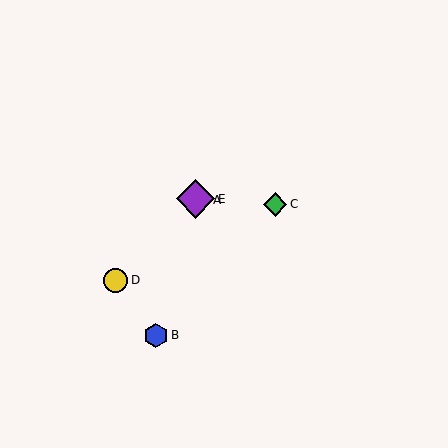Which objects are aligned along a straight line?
Objects A, D, E are aligned along a straight line.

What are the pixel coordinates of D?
Object D is at (116, 280).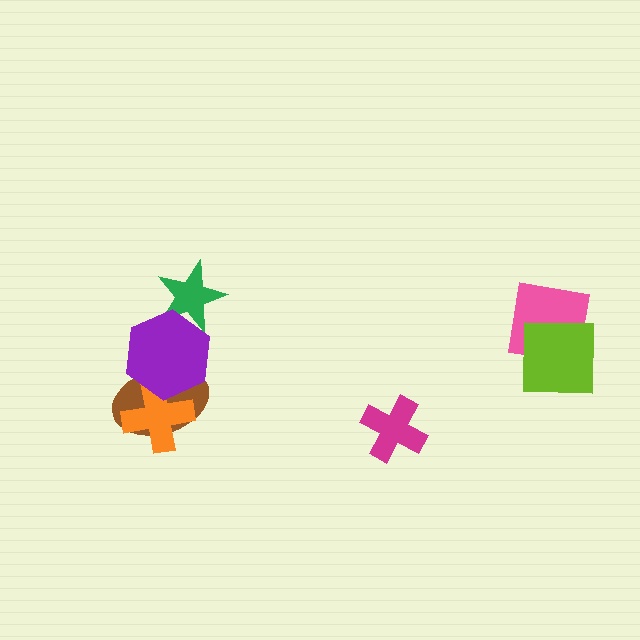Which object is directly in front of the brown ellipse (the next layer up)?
The orange cross is directly in front of the brown ellipse.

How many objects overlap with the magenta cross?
0 objects overlap with the magenta cross.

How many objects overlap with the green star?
1 object overlaps with the green star.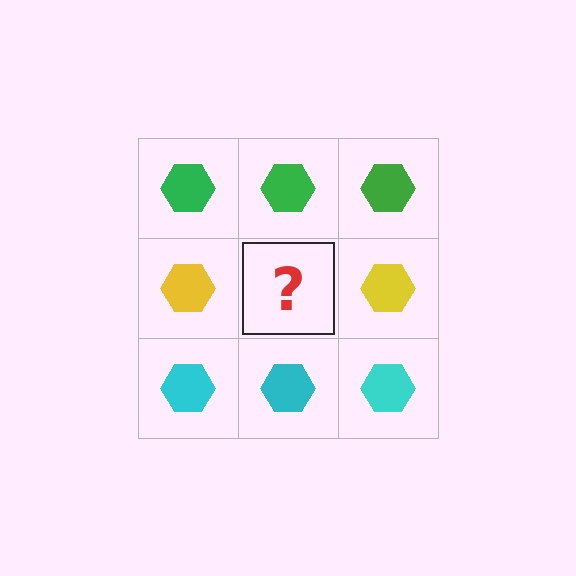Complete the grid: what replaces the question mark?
The question mark should be replaced with a yellow hexagon.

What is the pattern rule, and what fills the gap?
The rule is that each row has a consistent color. The gap should be filled with a yellow hexagon.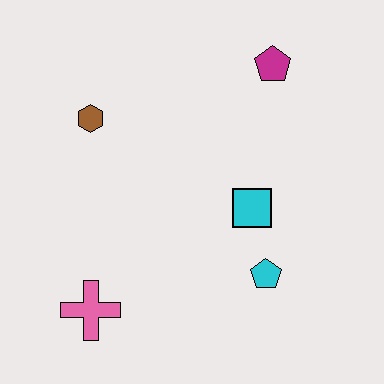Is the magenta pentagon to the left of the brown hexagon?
No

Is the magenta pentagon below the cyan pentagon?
No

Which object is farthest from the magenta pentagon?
The pink cross is farthest from the magenta pentagon.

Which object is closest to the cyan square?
The cyan pentagon is closest to the cyan square.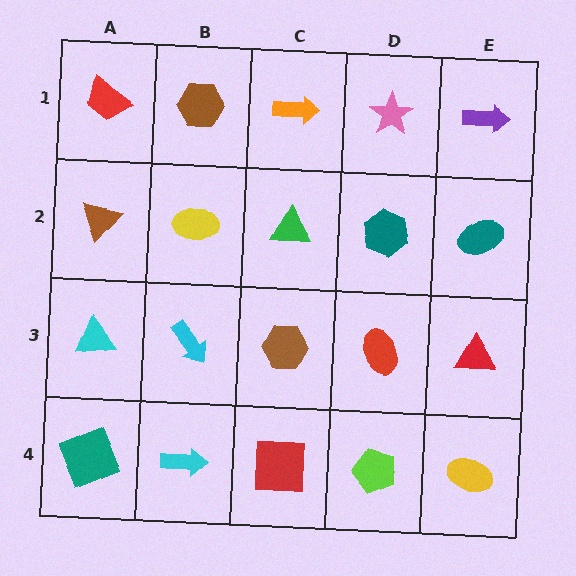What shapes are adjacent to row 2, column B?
A brown hexagon (row 1, column B), a cyan arrow (row 3, column B), a brown triangle (row 2, column A), a green triangle (row 2, column C).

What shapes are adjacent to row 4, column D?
A red ellipse (row 3, column D), a red square (row 4, column C), a yellow ellipse (row 4, column E).